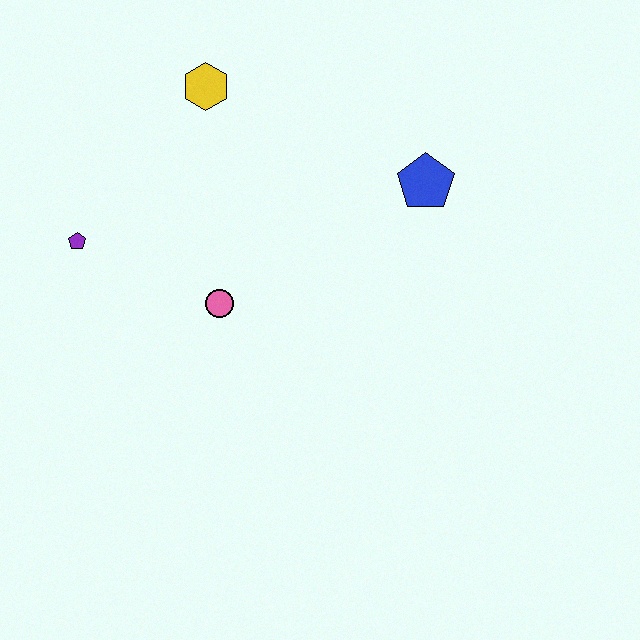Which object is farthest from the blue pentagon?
The purple pentagon is farthest from the blue pentagon.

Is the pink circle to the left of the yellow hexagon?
No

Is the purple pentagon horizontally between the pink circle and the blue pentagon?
No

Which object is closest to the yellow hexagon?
The purple pentagon is closest to the yellow hexagon.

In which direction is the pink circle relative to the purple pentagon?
The pink circle is to the right of the purple pentagon.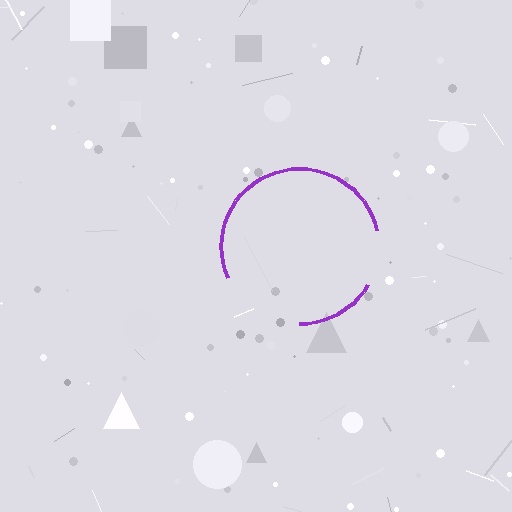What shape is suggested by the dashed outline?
The dashed outline suggests a circle.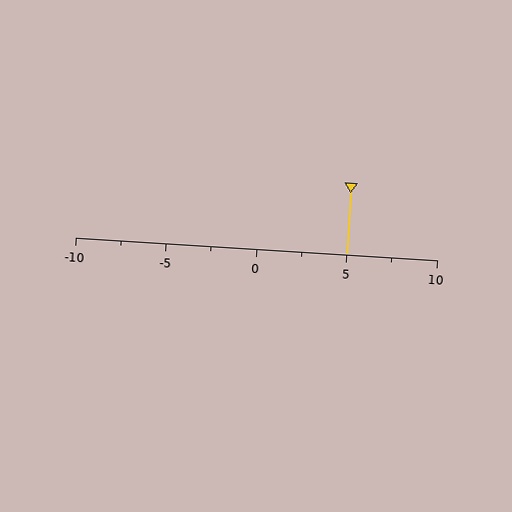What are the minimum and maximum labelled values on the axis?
The axis runs from -10 to 10.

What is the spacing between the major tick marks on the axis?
The major ticks are spaced 5 apart.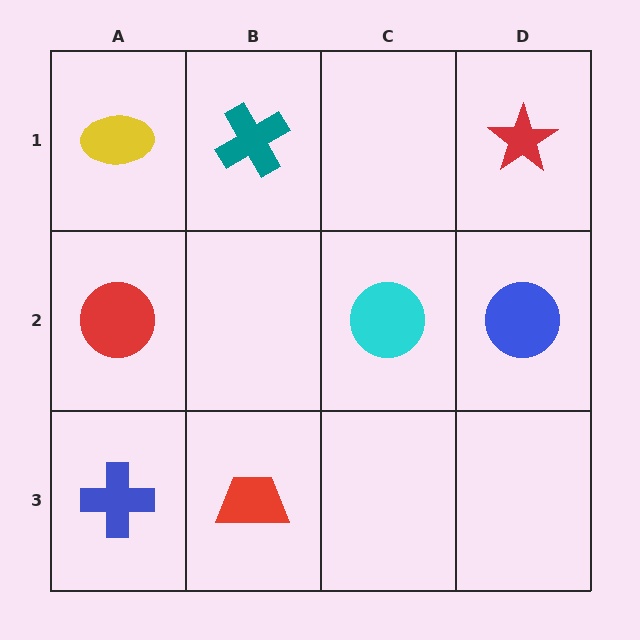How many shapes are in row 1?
3 shapes.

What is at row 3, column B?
A red trapezoid.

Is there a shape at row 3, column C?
No, that cell is empty.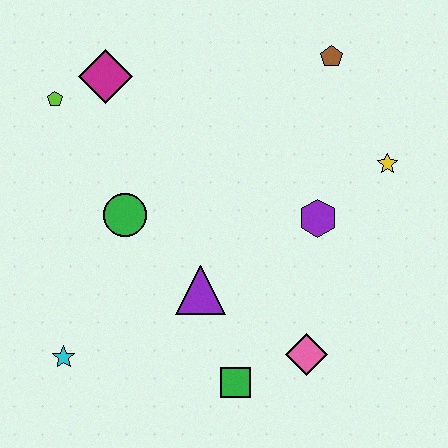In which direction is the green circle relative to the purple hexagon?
The green circle is to the left of the purple hexagon.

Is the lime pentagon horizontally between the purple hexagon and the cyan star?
No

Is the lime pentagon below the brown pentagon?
Yes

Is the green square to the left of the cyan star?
No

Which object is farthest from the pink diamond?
The lime pentagon is farthest from the pink diamond.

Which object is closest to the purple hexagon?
The yellow star is closest to the purple hexagon.